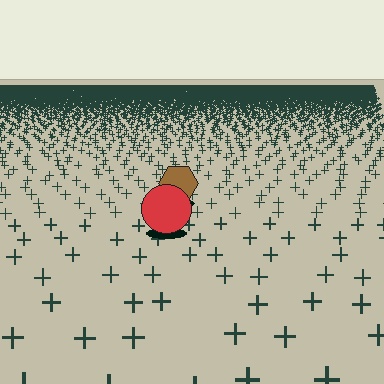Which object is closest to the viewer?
The red circle is closest. The texture marks near it are larger and more spread out.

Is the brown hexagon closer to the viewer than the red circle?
No. The red circle is closer — you can tell from the texture gradient: the ground texture is coarser near it.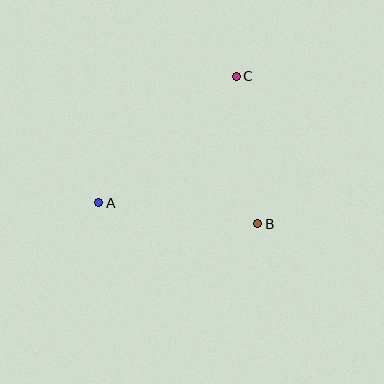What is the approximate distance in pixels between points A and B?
The distance between A and B is approximately 160 pixels.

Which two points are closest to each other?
Points B and C are closest to each other.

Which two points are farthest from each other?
Points A and C are farthest from each other.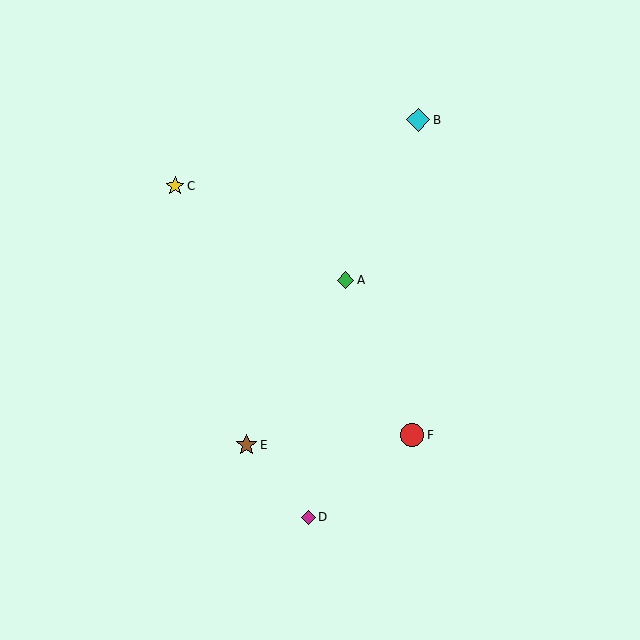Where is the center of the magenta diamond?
The center of the magenta diamond is at (308, 517).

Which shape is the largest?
The red circle (labeled F) is the largest.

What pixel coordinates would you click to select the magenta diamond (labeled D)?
Click at (308, 517) to select the magenta diamond D.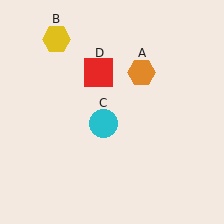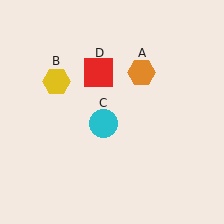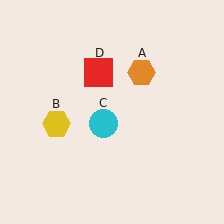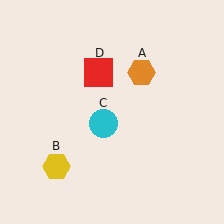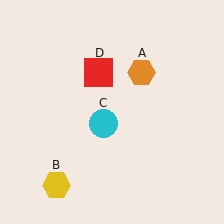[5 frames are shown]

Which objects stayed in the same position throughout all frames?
Orange hexagon (object A) and cyan circle (object C) and red square (object D) remained stationary.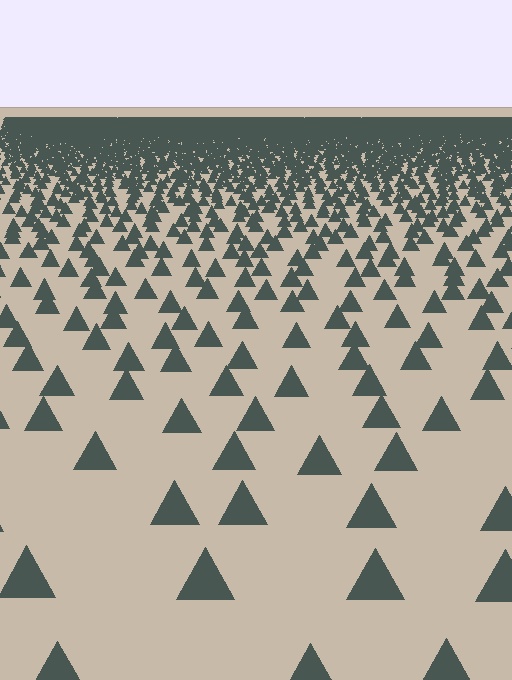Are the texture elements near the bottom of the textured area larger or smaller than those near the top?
Larger. Near the bottom, elements are closer to the viewer and appear at a bigger on-screen size.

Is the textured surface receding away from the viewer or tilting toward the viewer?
The surface is receding away from the viewer. Texture elements get smaller and denser toward the top.